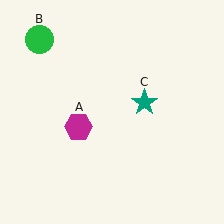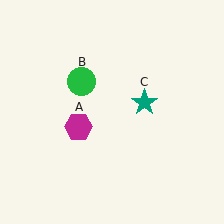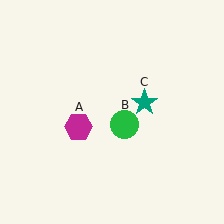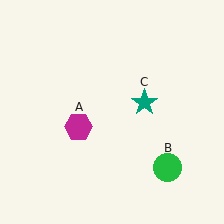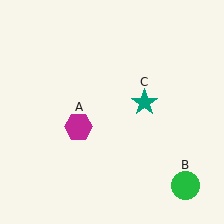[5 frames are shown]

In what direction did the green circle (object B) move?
The green circle (object B) moved down and to the right.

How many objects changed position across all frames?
1 object changed position: green circle (object B).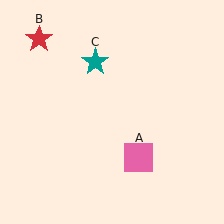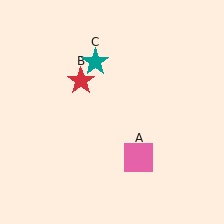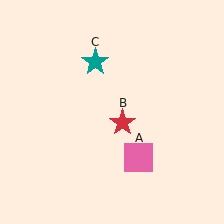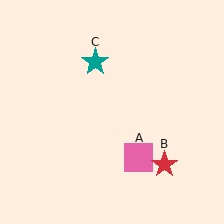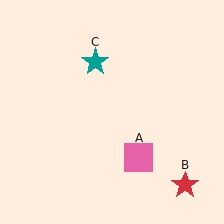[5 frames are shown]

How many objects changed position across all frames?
1 object changed position: red star (object B).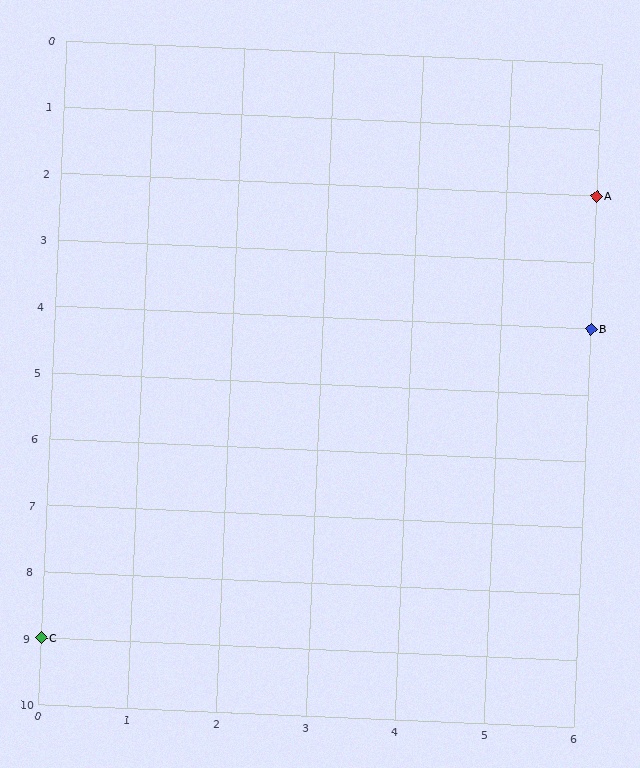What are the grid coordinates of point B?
Point B is at grid coordinates (6, 4).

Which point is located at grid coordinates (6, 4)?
Point B is at (6, 4).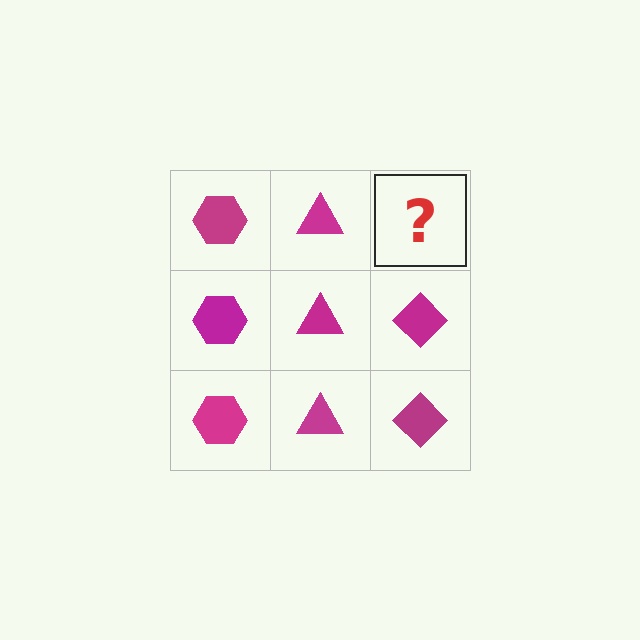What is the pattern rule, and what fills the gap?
The rule is that each column has a consistent shape. The gap should be filled with a magenta diamond.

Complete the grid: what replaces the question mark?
The question mark should be replaced with a magenta diamond.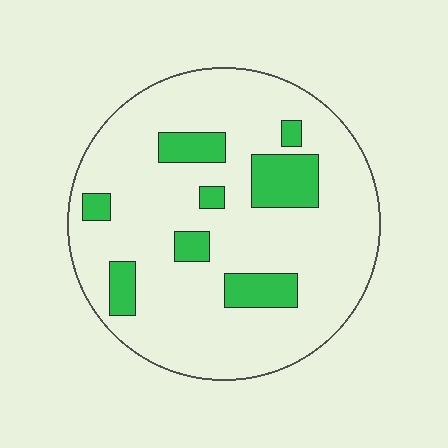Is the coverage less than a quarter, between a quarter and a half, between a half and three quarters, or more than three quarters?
Less than a quarter.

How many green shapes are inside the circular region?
8.